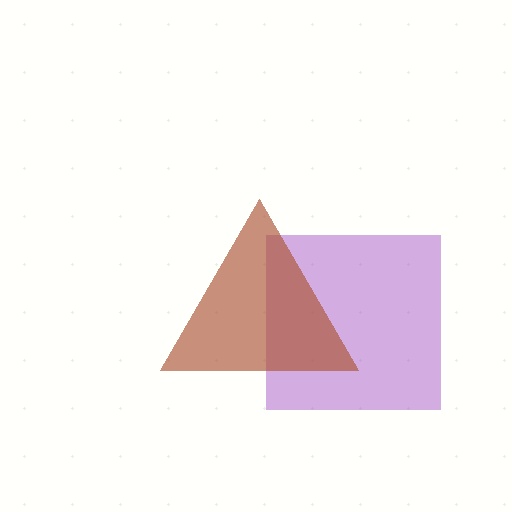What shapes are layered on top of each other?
The layered shapes are: a purple square, a brown triangle.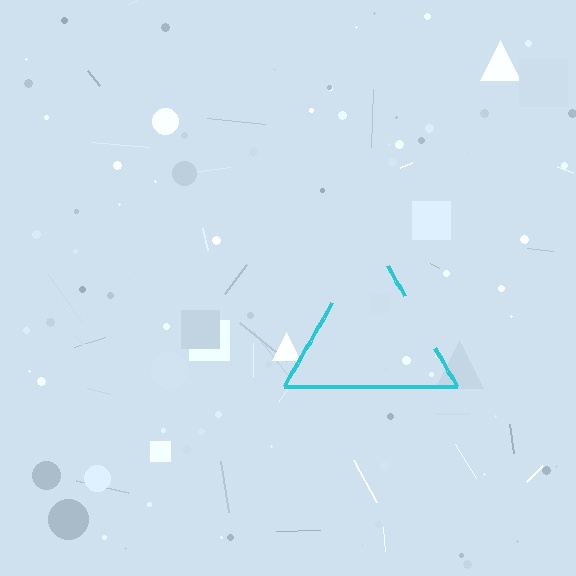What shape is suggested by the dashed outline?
The dashed outline suggests a triangle.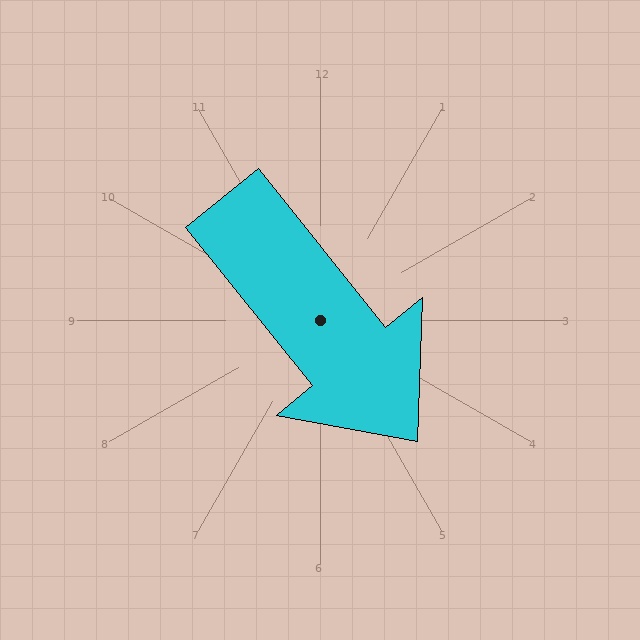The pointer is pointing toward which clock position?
Roughly 5 o'clock.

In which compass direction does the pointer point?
Southeast.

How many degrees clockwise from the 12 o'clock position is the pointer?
Approximately 141 degrees.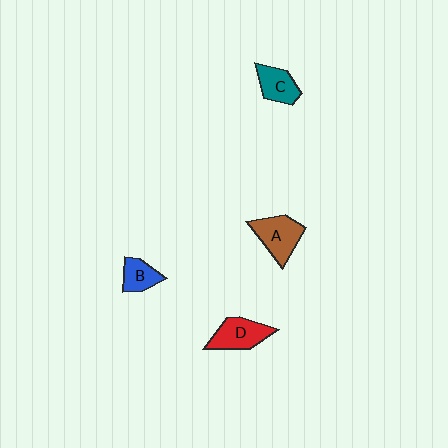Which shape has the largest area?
Shape A (brown).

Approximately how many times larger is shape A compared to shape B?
Approximately 1.6 times.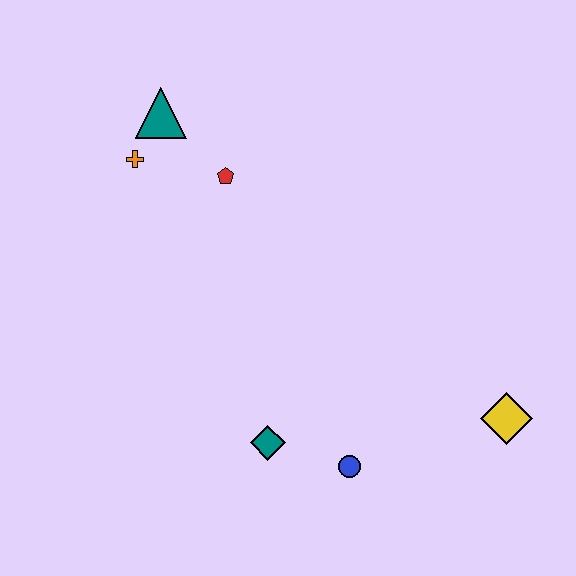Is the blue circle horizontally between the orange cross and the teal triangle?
No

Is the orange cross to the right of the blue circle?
No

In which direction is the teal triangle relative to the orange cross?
The teal triangle is above the orange cross.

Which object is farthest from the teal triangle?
The yellow diamond is farthest from the teal triangle.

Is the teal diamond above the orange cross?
No